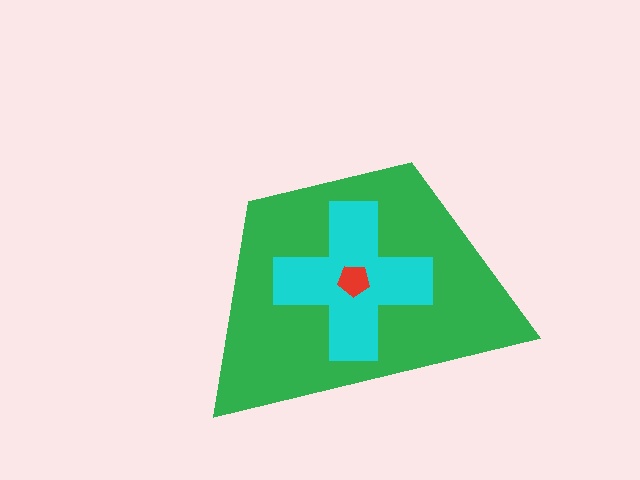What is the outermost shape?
The green trapezoid.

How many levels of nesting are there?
3.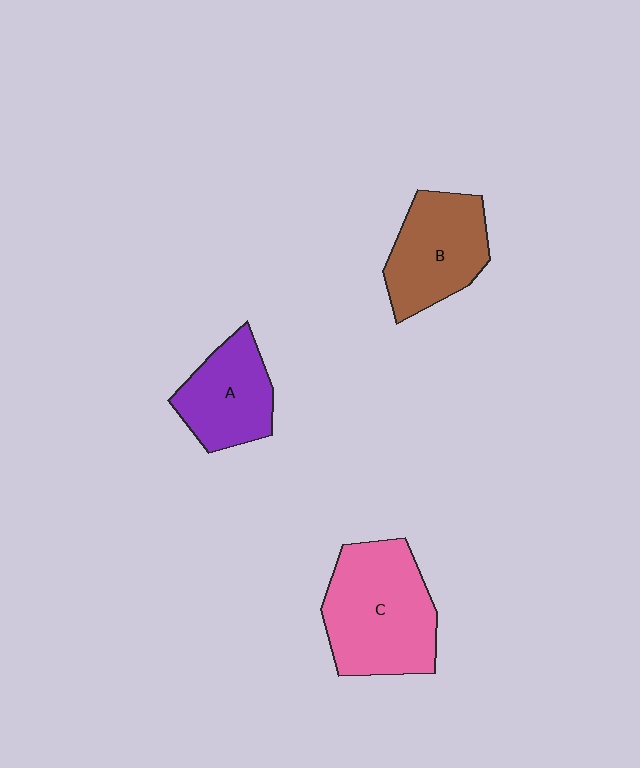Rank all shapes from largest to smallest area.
From largest to smallest: C (pink), B (brown), A (purple).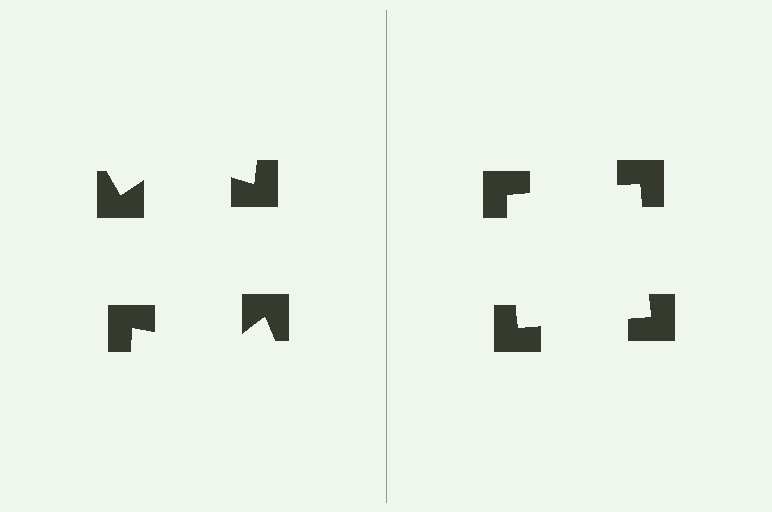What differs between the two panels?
The notched squares are positioned identically on both sides; only the wedge orientations differ. On the right they align to a square; on the left they are misaligned.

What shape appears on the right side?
An illusory square.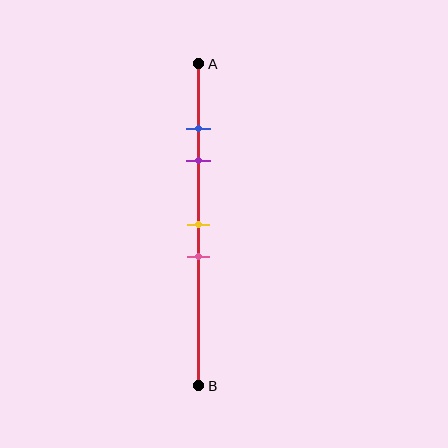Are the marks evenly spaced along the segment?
No, the marks are not evenly spaced.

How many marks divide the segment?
There are 4 marks dividing the segment.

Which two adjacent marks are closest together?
The blue and purple marks are the closest adjacent pair.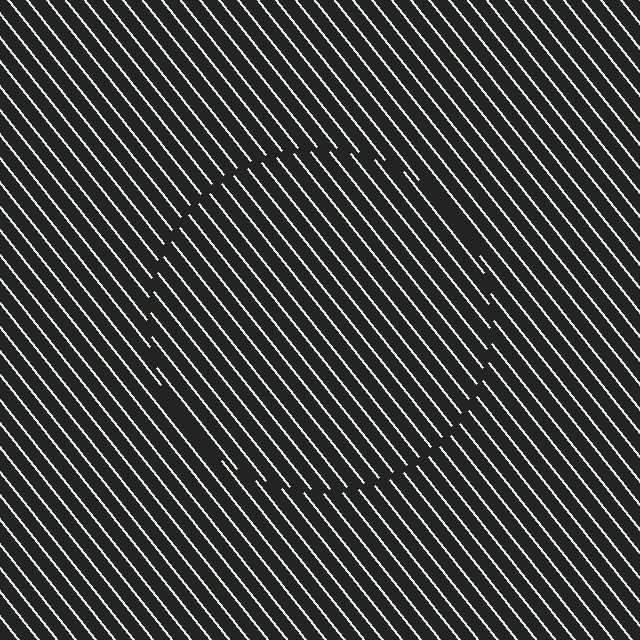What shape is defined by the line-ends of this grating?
An illusory circle. The interior of the shape contains the same grating, shifted by half a period — the contour is defined by the phase discontinuity where line-ends from the inner and outer gratings abut.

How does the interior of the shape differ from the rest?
The interior of the shape contains the same grating, shifted by half a period — the contour is defined by the phase discontinuity where line-ends from the inner and outer gratings abut.